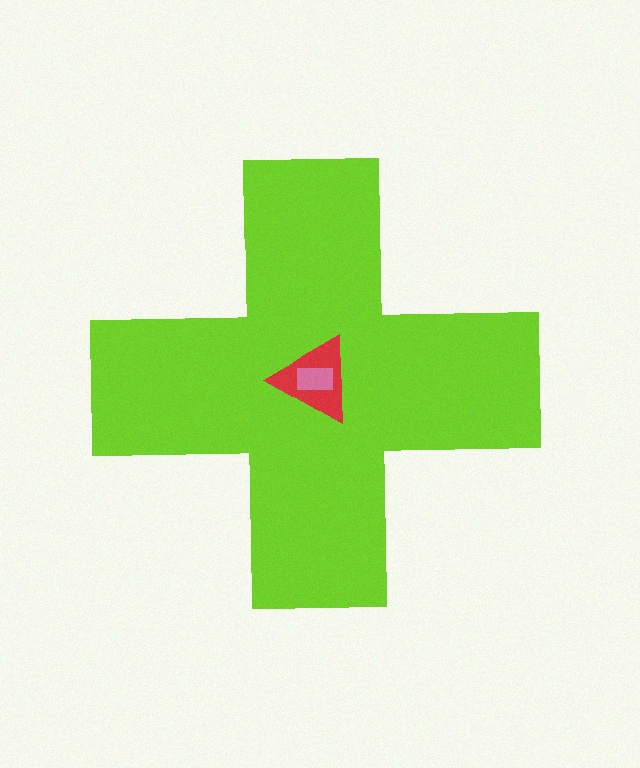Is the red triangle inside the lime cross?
Yes.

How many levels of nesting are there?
3.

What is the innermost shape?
The pink rectangle.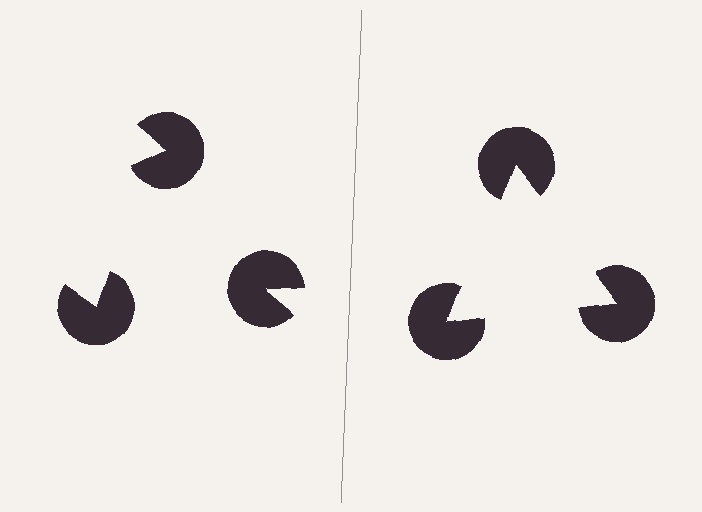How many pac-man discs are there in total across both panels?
6 — 3 on each side.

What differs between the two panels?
The pac-man discs are positioned identically on both sides; only the wedge orientations differ. On the right they align to a triangle; on the left they are misaligned.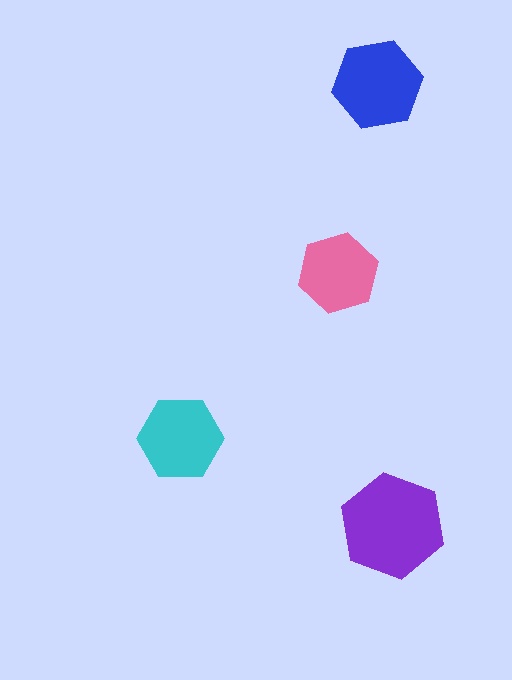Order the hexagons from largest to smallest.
the purple one, the blue one, the cyan one, the pink one.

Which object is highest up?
The blue hexagon is topmost.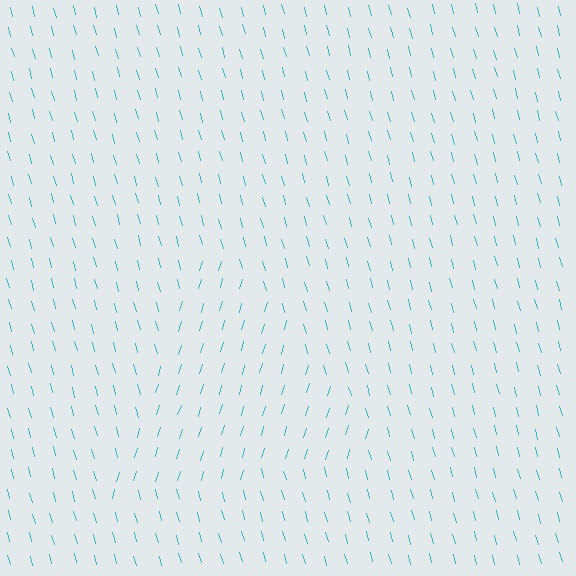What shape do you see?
I see a triangle.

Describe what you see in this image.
The image is filled with small cyan line segments. A triangle region in the image has lines oriented differently from the surrounding lines, creating a visible texture boundary.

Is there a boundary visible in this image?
Yes, there is a texture boundary formed by a change in line orientation.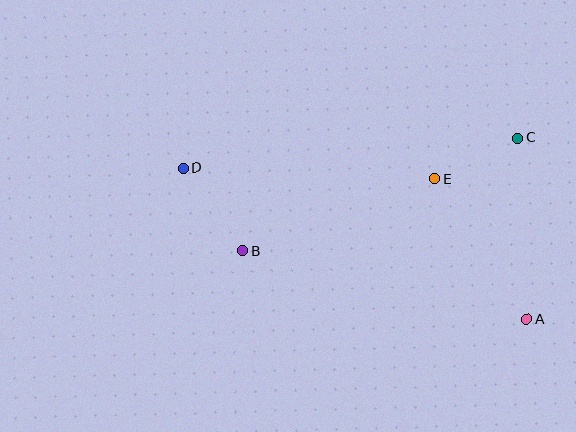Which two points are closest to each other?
Points C and E are closest to each other.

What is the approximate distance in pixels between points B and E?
The distance between B and E is approximately 205 pixels.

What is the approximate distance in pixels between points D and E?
The distance between D and E is approximately 252 pixels.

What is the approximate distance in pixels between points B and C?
The distance between B and C is approximately 297 pixels.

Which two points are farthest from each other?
Points A and D are farthest from each other.